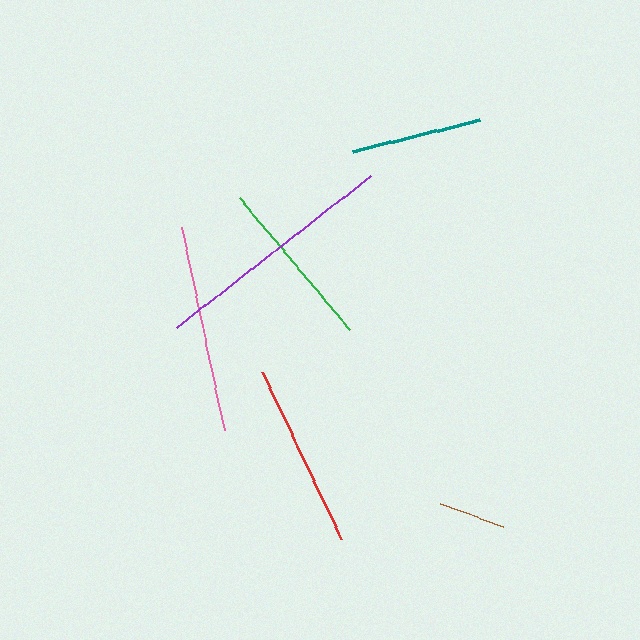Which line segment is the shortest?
The brown line is the shortest at approximately 67 pixels.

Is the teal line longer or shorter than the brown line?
The teal line is longer than the brown line.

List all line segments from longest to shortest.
From longest to shortest: purple, pink, red, green, teal, brown.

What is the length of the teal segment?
The teal segment is approximately 131 pixels long.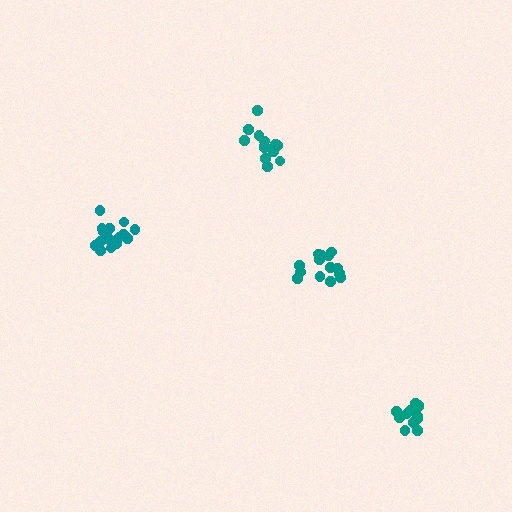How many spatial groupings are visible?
There are 4 spatial groupings.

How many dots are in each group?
Group 1: 14 dots, Group 2: 14 dots, Group 3: 14 dots, Group 4: 16 dots (58 total).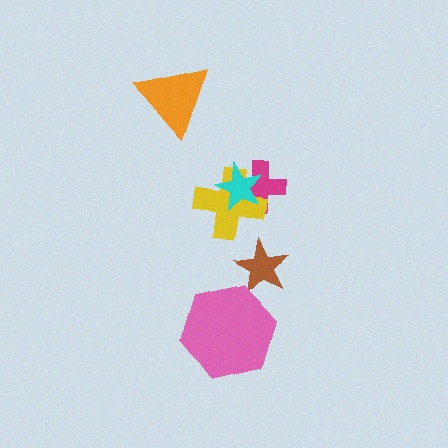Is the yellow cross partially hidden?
Yes, it is partially covered by another shape.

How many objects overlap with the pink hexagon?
0 objects overlap with the pink hexagon.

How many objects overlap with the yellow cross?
2 objects overlap with the yellow cross.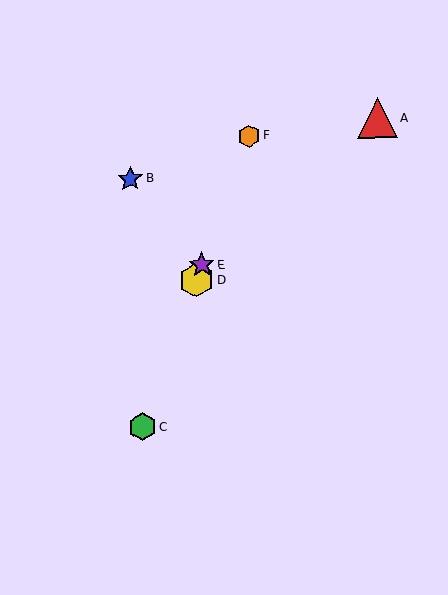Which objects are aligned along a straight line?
Objects C, D, E, F are aligned along a straight line.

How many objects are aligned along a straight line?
4 objects (C, D, E, F) are aligned along a straight line.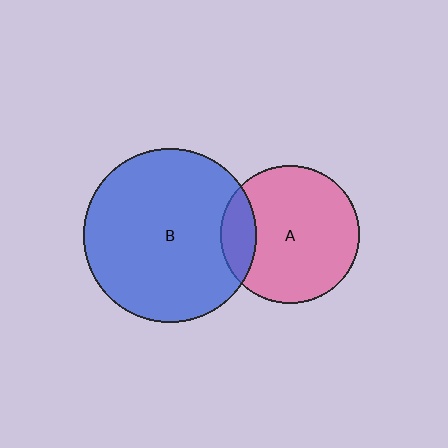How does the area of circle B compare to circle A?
Approximately 1.6 times.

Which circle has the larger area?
Circle B (blue).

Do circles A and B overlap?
Yes.